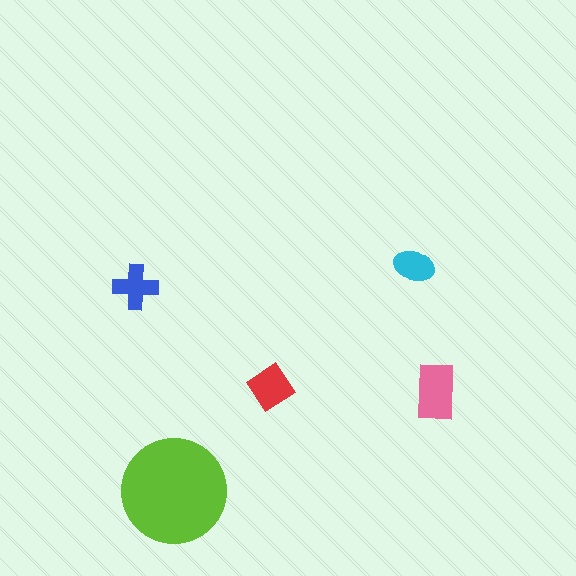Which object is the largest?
The lime circle.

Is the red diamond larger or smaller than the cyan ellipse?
Larger.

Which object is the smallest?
The cyan ellipse.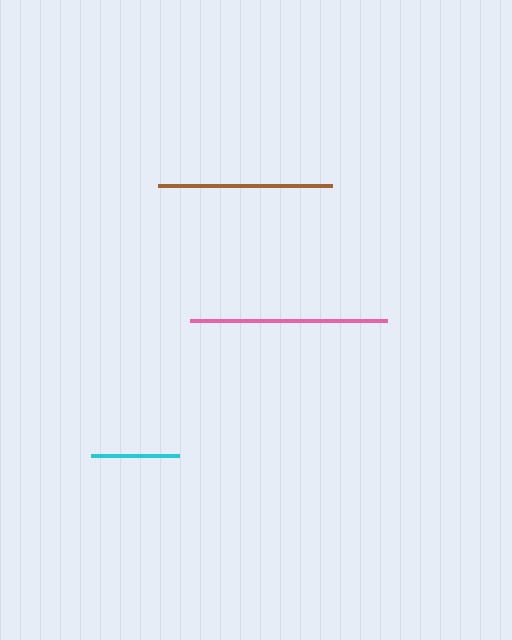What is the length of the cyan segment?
The cyan segment is approximately 89 pixels long.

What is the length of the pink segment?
The pink segment is approximately 198 pixels long.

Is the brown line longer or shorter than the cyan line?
The brown line is longer than the cyan line.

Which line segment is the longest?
The pink line is the longest at approximately 198 pixels.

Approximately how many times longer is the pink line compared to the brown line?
The pink line is approximately 1.1 times the length of the brown line.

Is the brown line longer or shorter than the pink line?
The pink line is longer than the brown line.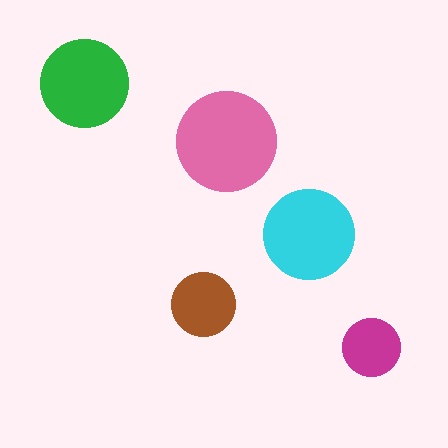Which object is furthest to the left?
The green circle is leftmost.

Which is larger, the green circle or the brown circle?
The green one.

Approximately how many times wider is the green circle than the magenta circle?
About 1.5 times wider.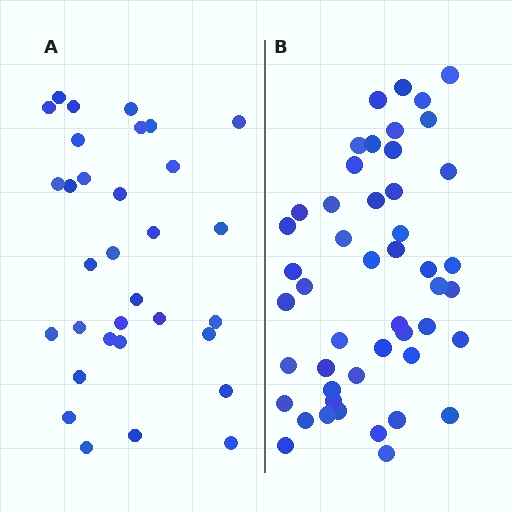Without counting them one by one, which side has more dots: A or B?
Region B (the right region) has more dots.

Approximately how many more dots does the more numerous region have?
Region B has approximately 15 more dots than region A.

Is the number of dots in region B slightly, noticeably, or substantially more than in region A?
Region B has substantially more. The ratio is roughly 1.5 to 1.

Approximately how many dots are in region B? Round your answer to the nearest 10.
About 50 dots. (The exact count is 48, which rounds to 50.)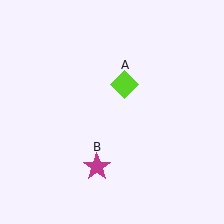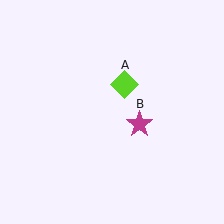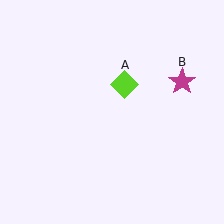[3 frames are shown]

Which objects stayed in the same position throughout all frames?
Lime diamond (object A) remained stationary.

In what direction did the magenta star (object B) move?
The magenta star (object B) moved up and to the right.